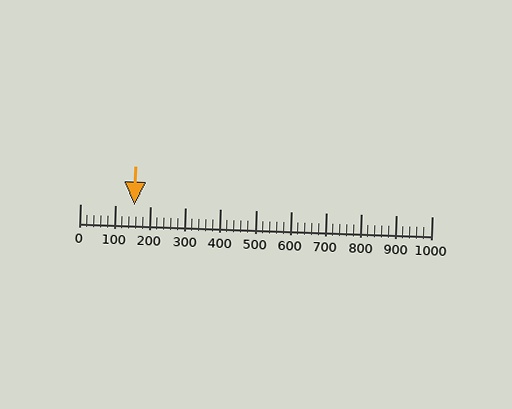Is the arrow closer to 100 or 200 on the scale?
The arrow is closer to 200.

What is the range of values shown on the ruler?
The ruler shows values from 0 to 1000.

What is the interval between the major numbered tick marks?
The major tick marks are spaced 100 units apart.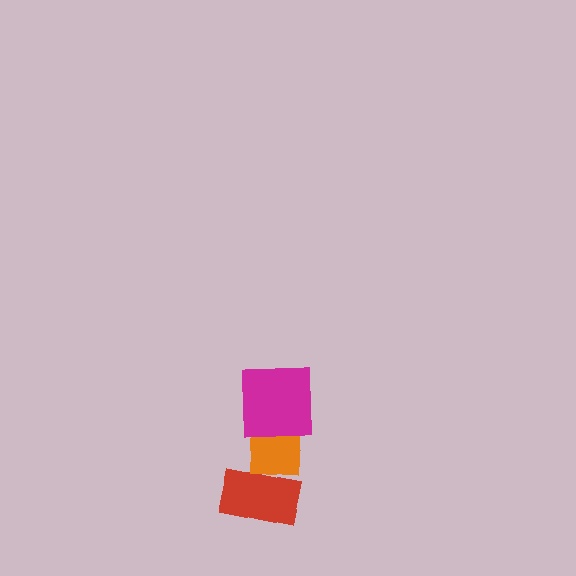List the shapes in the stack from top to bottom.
From top to bottom: the magenta square, the orange square, the red rectangle.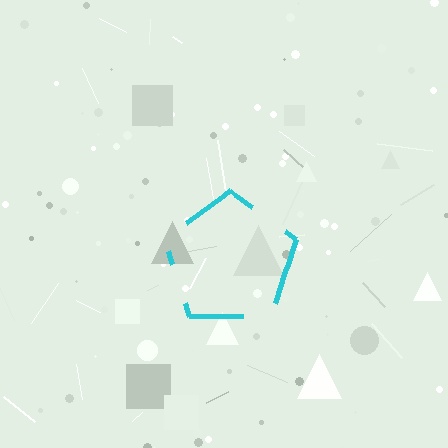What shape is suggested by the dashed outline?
The dashed outline suggests a pentagon.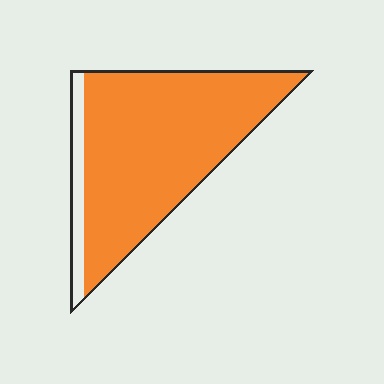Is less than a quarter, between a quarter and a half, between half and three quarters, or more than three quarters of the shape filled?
More than three quarters.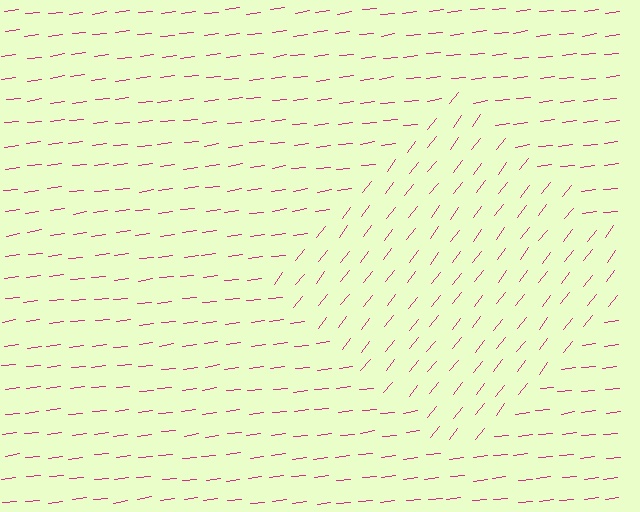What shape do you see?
I see a diamond.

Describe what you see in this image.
The image is filled with small magenta line segments. A diamond region in the image has lines oriented differently from the surrounding lines, creating a visible texture boundary.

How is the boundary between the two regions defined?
The boundary is defined purely by a change in line orientation (approximately 45 degrees difference). All lines are the same color and thickness.